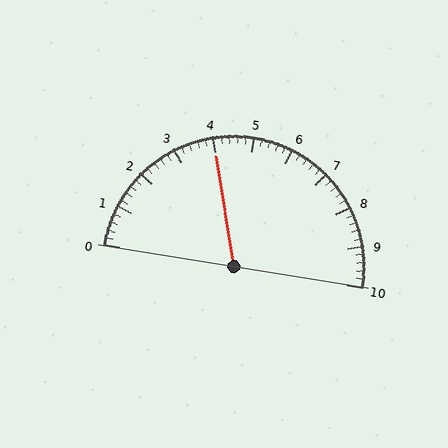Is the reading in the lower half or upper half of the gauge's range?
The reading is in the lower half of the range (0 to 10).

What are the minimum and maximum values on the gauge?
The gauge ranges from 0 to 10.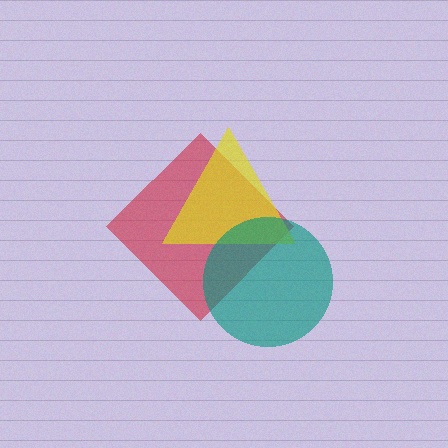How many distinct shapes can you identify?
There are 3 distinct shapes: a red diamond, a yellow triangle, a teal circle.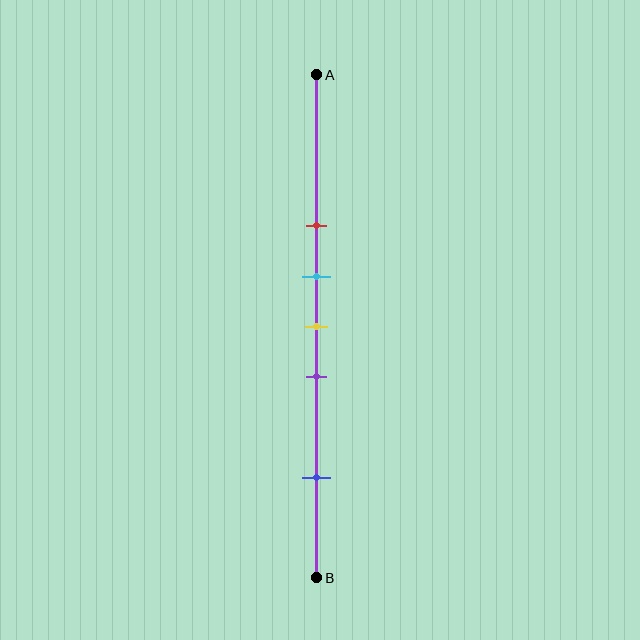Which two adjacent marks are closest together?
The cyan and yellow marks are the closest adjacent pair.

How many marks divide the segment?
There are 5 marks dividing the segment.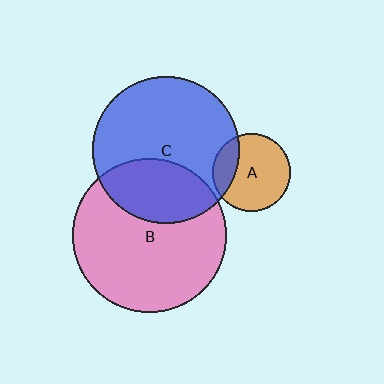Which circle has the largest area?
Circle B (pink).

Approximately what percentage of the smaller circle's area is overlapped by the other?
Approximately 30%.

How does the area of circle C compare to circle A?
Approximately 3.6 times.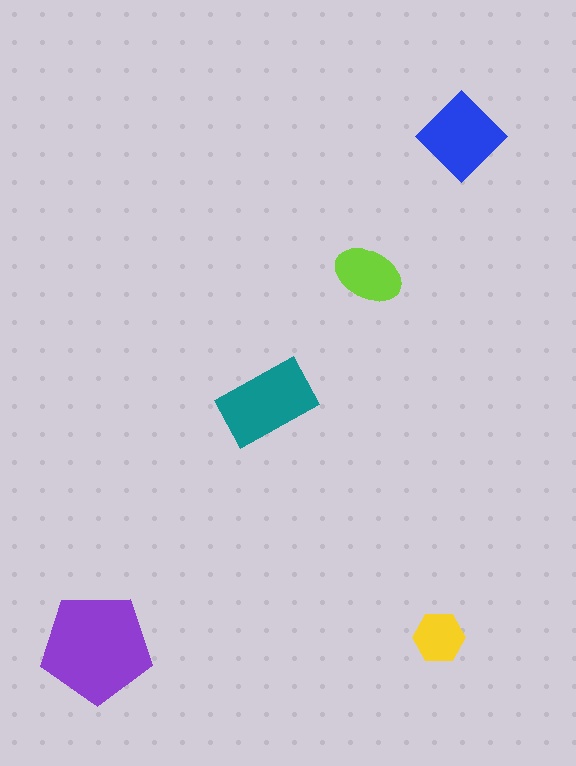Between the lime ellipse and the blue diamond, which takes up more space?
The blue diamond.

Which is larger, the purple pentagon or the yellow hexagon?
The purple pentagon.